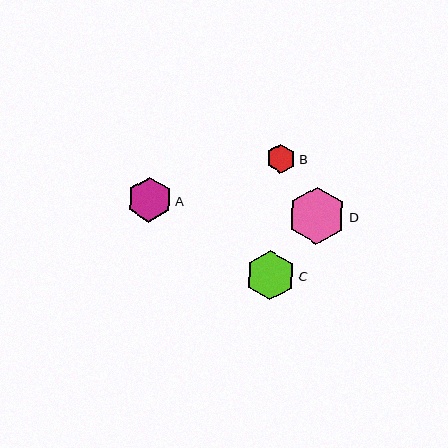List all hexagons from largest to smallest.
From largest to smallest: D, C, A, B.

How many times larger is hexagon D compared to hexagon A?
Hexagon D is approximately 1.3 times the size of hexagon A.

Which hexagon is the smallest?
Hexagon B is the smallest with a size of approximately 30 pixels.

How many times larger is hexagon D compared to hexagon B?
Hexagon D is approximately 2.0 times the size of hexagon B.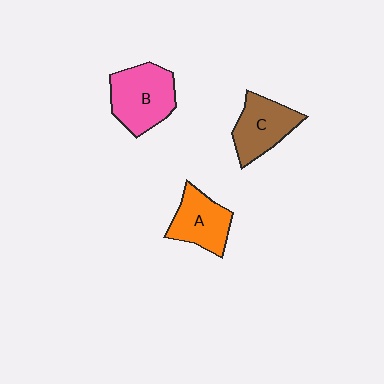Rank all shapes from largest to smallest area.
From largest to smallest: B (pink), C (brown), A (orange).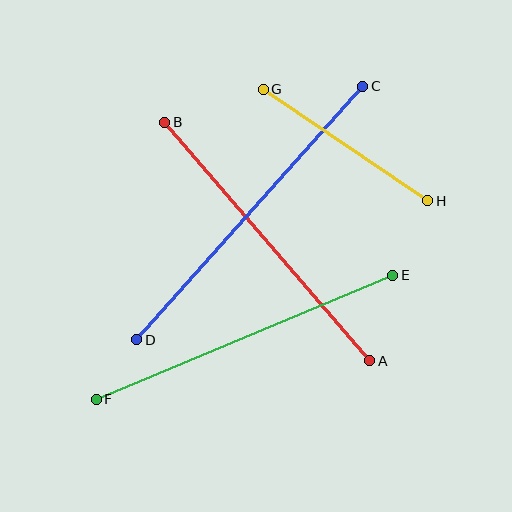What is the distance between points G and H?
The distance is approximately 198 pixels.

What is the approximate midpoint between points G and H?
The midpoint is at approximately (345, 145) pixels.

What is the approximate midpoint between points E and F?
The midpoint is at approximately (244, 337) pixels.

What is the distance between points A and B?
The distance is approximately 314 pixels.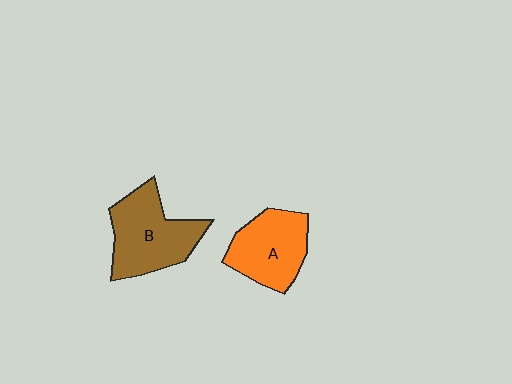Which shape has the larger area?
Shape B (brown).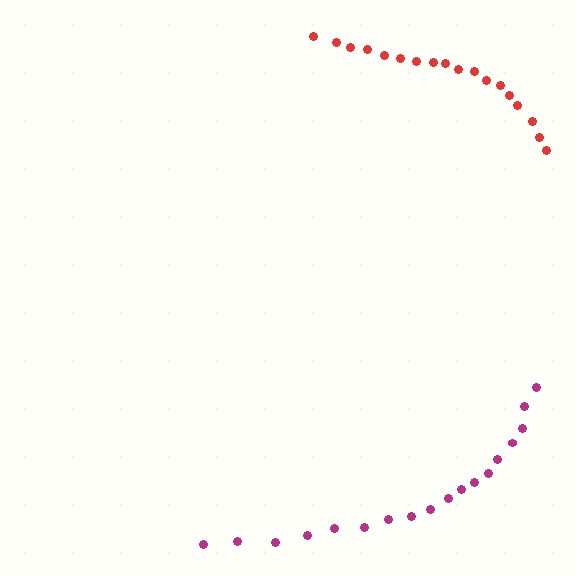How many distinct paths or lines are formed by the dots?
There are 2 distinct paths.